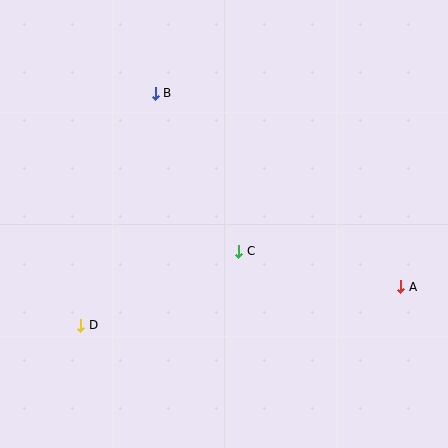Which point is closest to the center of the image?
Point C at (239, 251) is closest to the center.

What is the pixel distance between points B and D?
The distance between B and D is 243 pixels.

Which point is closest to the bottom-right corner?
Point A is closest to the bottom-right corner.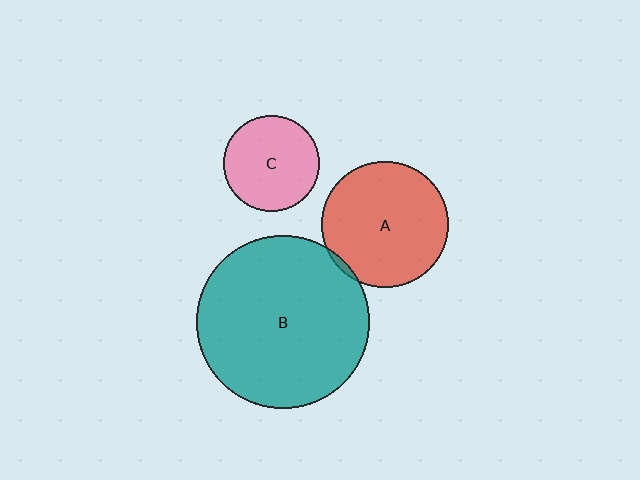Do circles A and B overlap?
Yes.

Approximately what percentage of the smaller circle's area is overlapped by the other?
Approximately 5%.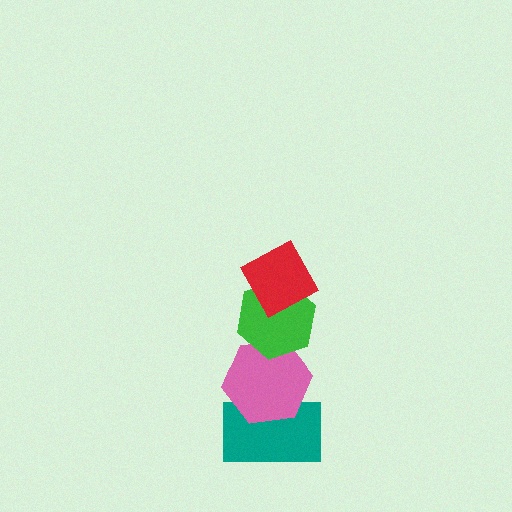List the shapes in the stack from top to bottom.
From top to bottom: the red diamond, the green hexagon, the pink hexagon, the teal rectangle.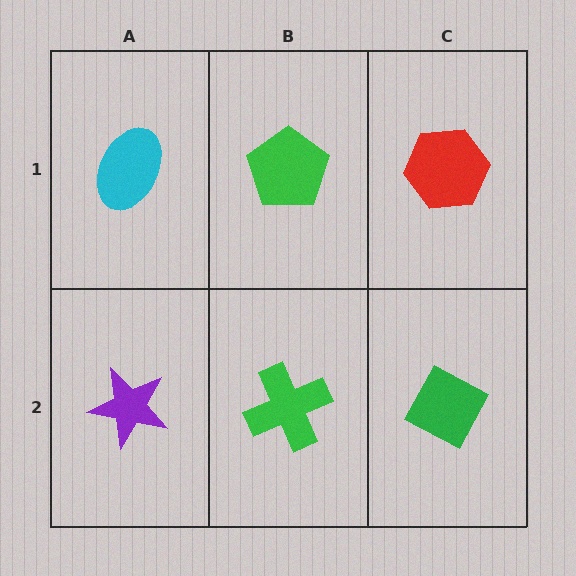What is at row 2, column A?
A purple star.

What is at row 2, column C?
A green diamond.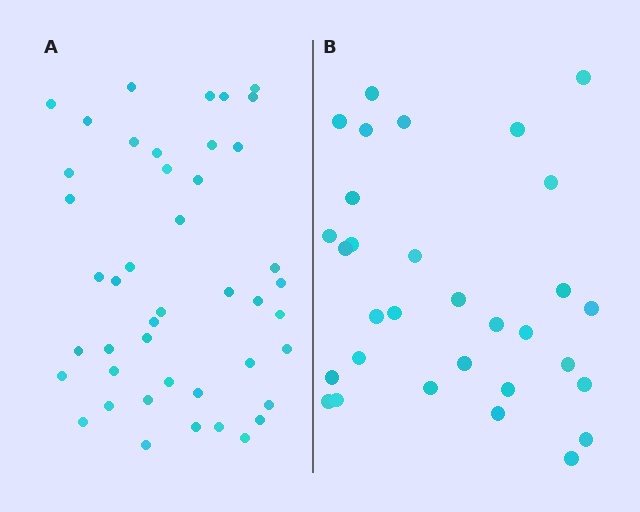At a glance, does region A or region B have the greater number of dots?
Region A (the left region) has more dots.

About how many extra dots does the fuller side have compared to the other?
Region A has approximately 15 more dots than region B.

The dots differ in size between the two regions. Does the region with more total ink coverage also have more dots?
No. Region B has more total ink coverage because its dots are larger, but region A actually contains more individual dots. Total area can be misleading — the number of items is what matters here.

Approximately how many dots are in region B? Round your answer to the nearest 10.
About 30 dots. (The exact count is 31, which rounds to 30.)